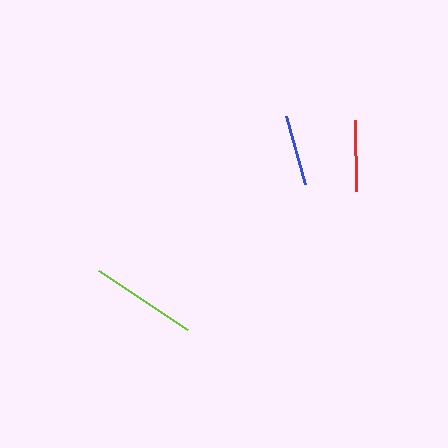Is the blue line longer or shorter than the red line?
The red line is longer than the blue line.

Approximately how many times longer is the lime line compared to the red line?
The lime line is approximately 1.5 times the length of the red line.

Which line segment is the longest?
The lime line is the longest at approximately 107 pixels.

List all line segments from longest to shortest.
From longest to shortest: lime, red, blue.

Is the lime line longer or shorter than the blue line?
The lime line is longer than the blue line.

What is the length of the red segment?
The red segment is approximately 71 pixels long.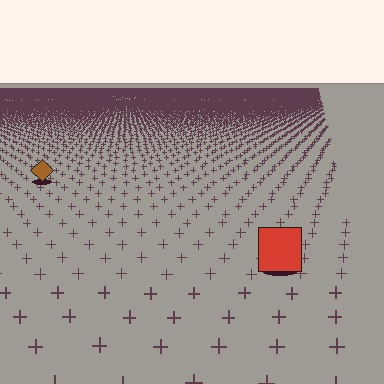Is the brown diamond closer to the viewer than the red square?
No. The red square is closer — you can tell from the texture gradient: the ground texture is coarser near it.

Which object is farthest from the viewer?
The brown diamond is farthest from the viewer. It appears smaller and the ground texture around it is denser.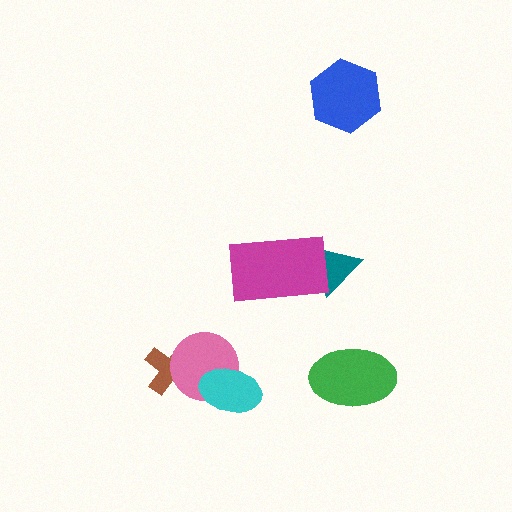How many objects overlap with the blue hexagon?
0 objects overlap with the blue hexagon.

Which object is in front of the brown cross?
The pink circle is in front of the brown cross.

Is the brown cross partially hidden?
Yes, it is partially covered by another shape.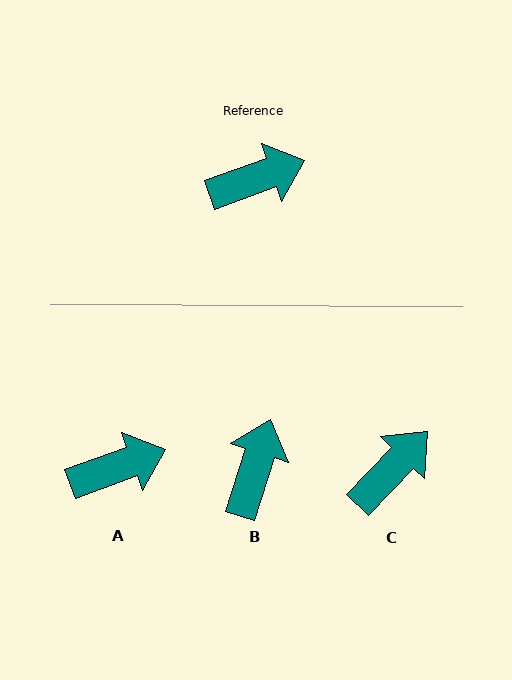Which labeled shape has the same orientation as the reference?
A.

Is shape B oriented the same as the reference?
No, it is off by about 53 degrees.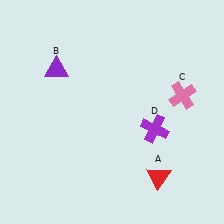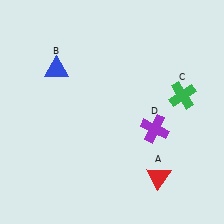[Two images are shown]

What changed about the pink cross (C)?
In Image 1, C is pink. In Image 2, it changed to green.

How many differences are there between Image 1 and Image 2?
There are 2 differences between the two images.